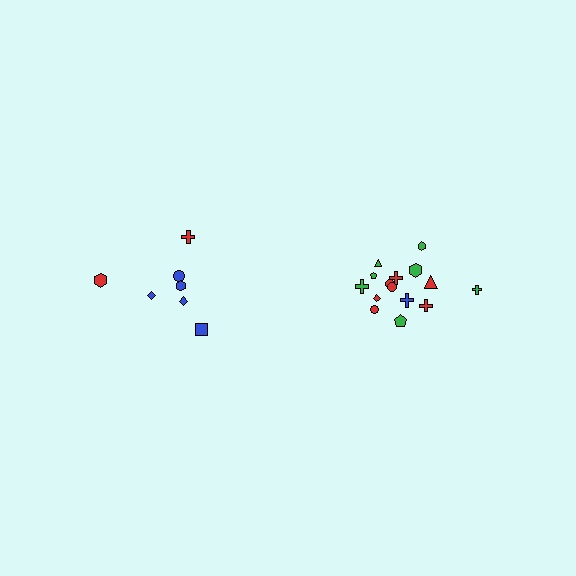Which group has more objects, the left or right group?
The right group.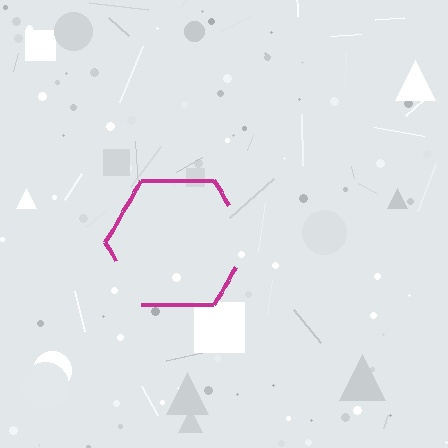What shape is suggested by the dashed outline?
The dashed outline suggests a hexagon.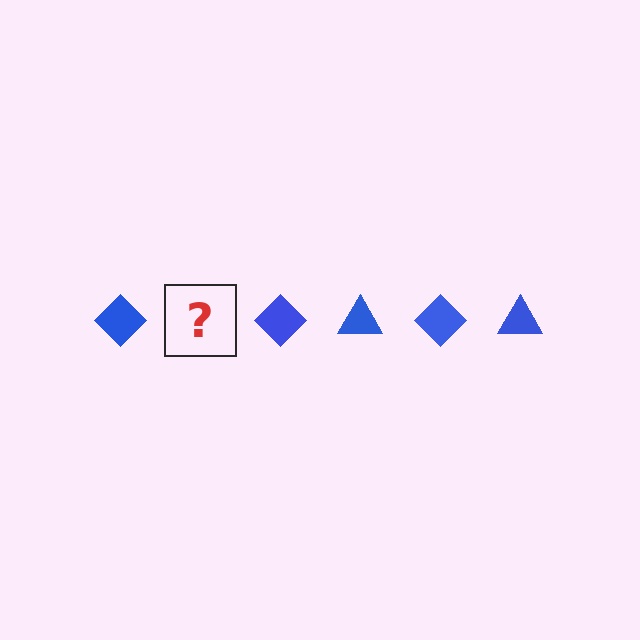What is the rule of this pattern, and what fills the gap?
The rule is that the pattern cycles through diamond, triangle shapes in blue. The gap should be filled with a blue triangle.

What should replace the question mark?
The question mark should be replaced with a blue triangle.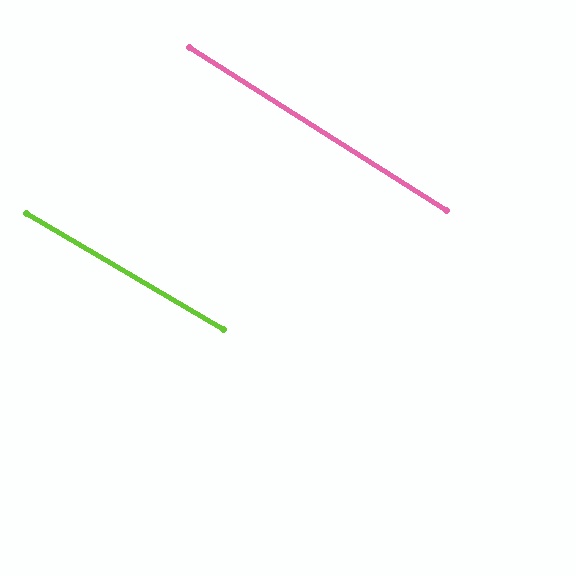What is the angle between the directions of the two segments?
Approximately 2 degrees.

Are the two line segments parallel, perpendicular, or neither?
Parallel — their directions differ by only 1.7°.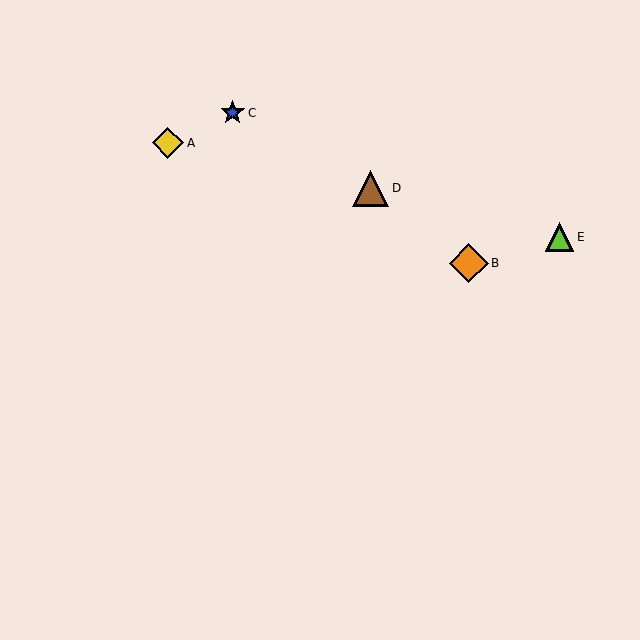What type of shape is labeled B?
Shape B is an orange diamond.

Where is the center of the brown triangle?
The center of the brown triangle is at (371, 188).